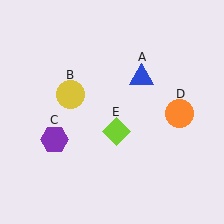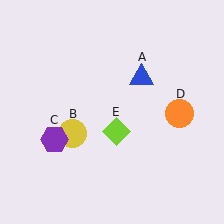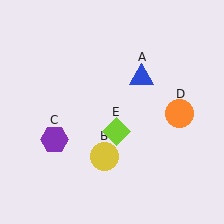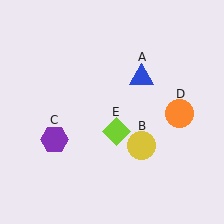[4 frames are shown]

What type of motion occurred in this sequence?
The yellow circle (object B) rotated counterclockwise around the center of the scene.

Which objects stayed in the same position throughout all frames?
Blue triangle (object A) and purple hexagon (object C) and orange circle (object D) and lime diamond (object E) remained stationary.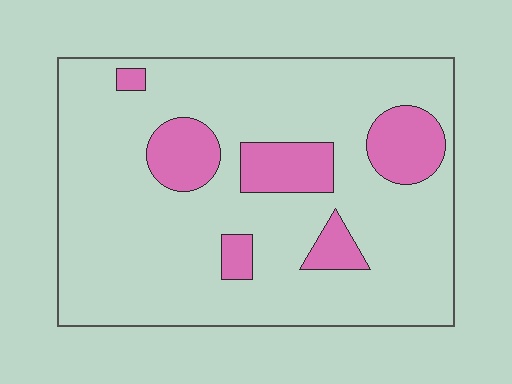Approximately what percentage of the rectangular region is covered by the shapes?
Approximately 15%.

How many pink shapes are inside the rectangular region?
6.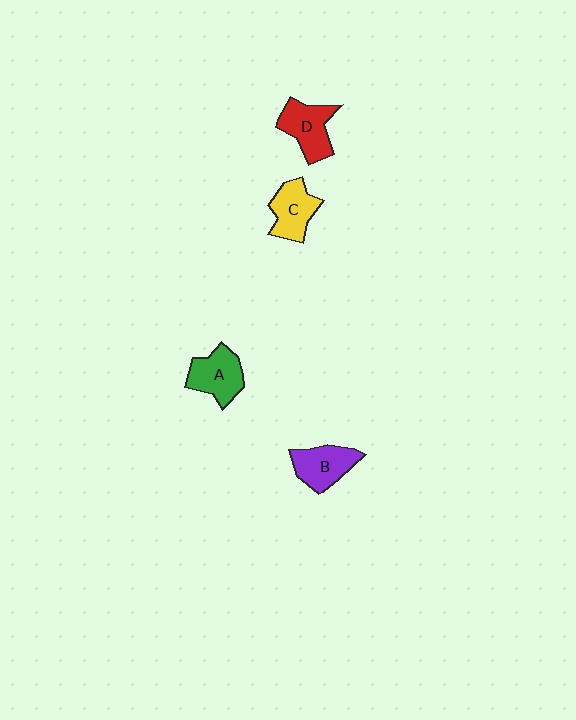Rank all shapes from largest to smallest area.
From largest to smallest: D (red), A (green), B (purple), C (yellow).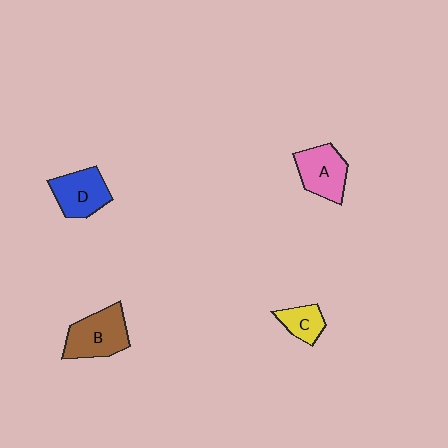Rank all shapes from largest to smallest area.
From largest to smallest: B (brown), A (pink), D (blue), C (yellow).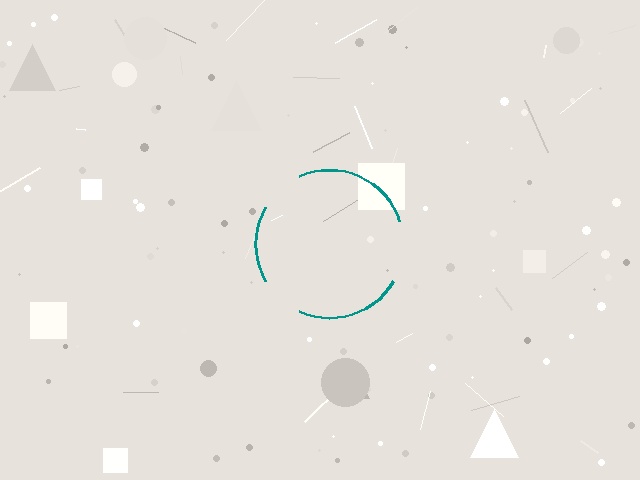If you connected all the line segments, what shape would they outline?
They would outline a circle.